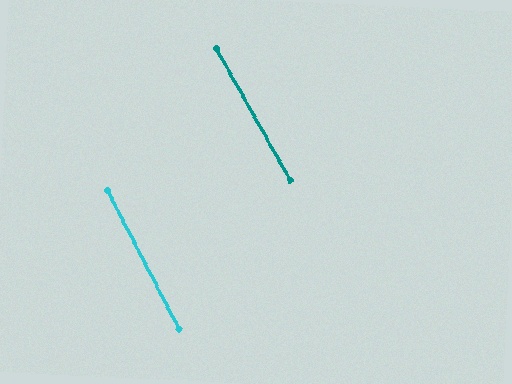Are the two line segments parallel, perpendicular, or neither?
Parallel — their directions differ by only 1.8°.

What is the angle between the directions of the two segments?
Approximately 2 degrees.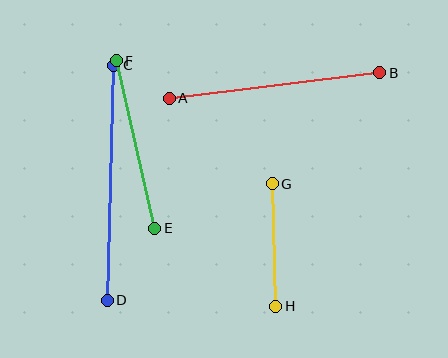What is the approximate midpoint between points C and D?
The midpoint is at approximately (111, 183) pixels.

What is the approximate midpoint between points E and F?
The midpoint is at approximately (136, 145) pixels.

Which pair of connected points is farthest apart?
Points C and D are farthest apart.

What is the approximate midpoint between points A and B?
The midpoint is at approximately (274, 85) pixels.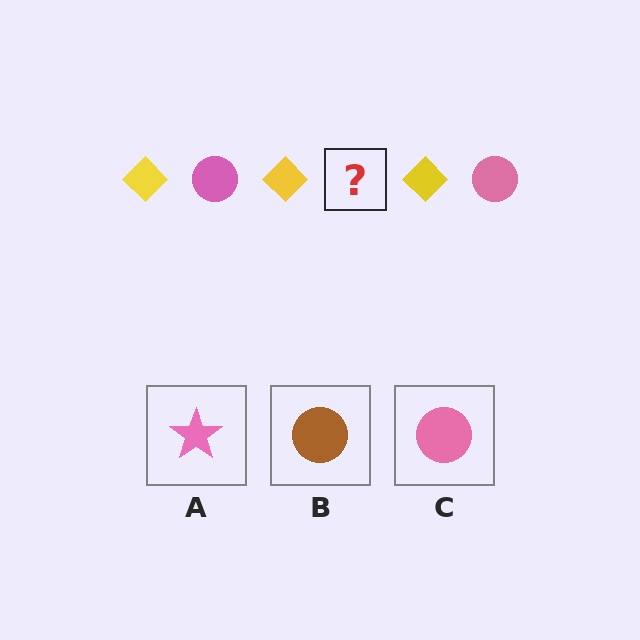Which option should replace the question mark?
Option C.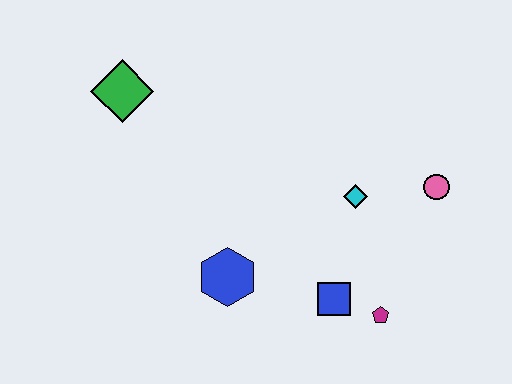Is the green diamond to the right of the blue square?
No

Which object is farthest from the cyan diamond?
The green diamond is farthest from the cyan diamond.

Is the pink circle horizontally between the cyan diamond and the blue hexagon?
No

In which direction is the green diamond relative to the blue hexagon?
The green diamond is above the blue hexagon.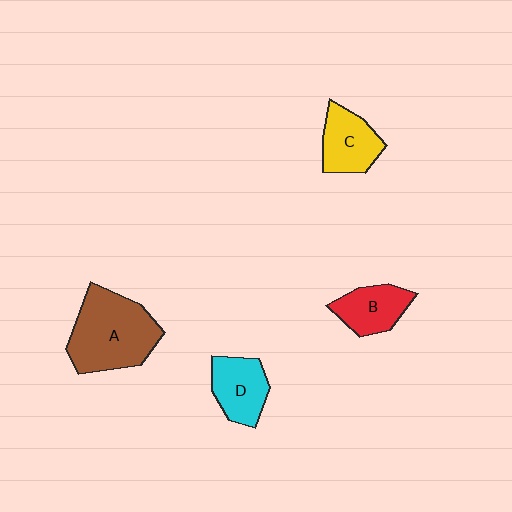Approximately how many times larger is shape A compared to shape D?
Approximately 1.8 times.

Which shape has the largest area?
Shape A (brown).